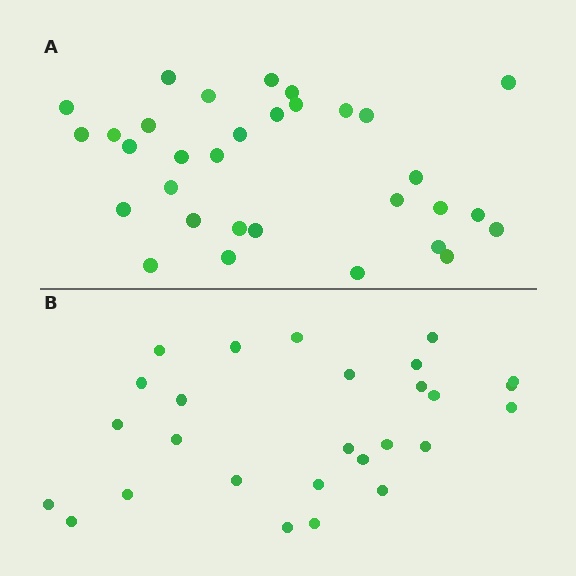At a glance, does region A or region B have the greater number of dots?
Region A (the top region) has more dots.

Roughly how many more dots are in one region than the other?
Region A has about 5 more dots than region B.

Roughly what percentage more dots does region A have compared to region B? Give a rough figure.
About 20% more.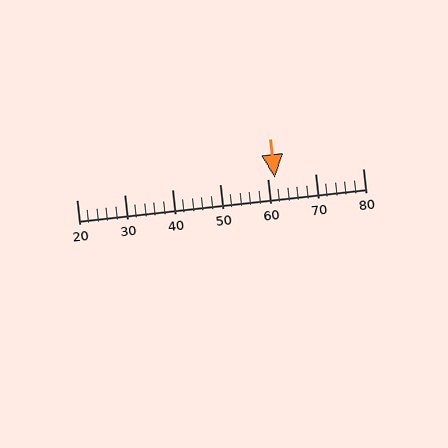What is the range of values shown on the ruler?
The ruler shows values from 20 to 80.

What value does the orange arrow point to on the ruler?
The orange arrow points to approximately 62.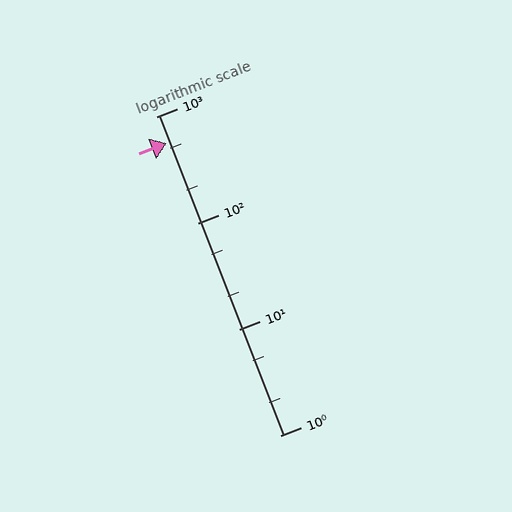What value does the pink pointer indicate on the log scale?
The pointer indicates approximately 560.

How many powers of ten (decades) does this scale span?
The scale spans 3 decades, from 1 to 1000.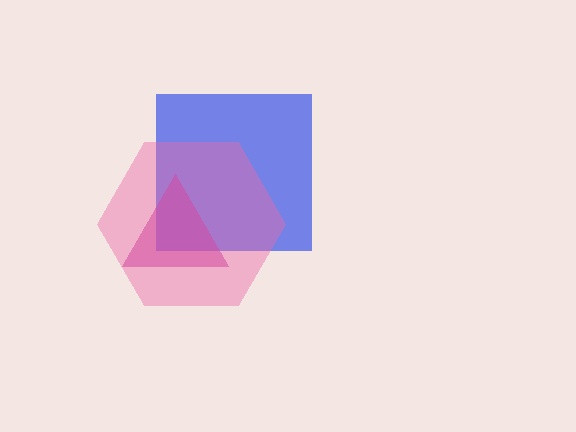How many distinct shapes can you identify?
There are 3 distinct shapes: a blue square, a magenta triangle, a pink hexagon.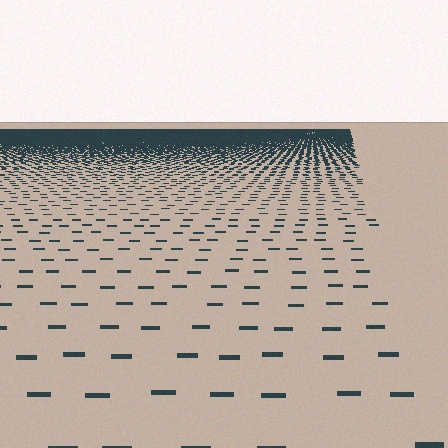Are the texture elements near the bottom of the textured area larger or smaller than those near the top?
Larger. Near the bottom, elements are closer to the viewer and appear at a bigger on-screen size.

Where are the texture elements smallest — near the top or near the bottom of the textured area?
Near the top.